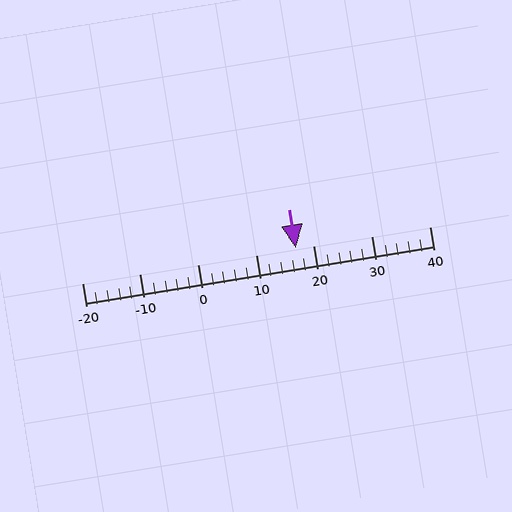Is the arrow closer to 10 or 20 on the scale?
The arrow is closer to 20.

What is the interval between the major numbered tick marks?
The major tick marks are spaced 10 units apart.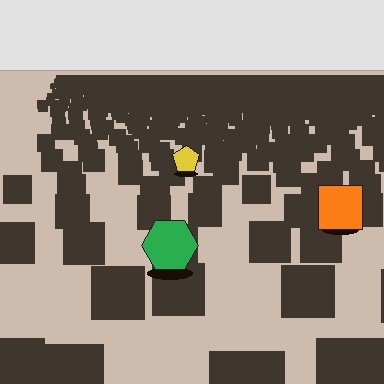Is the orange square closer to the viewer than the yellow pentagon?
Yes. The orange square is closer — you can tell from the texture gradient: the ground texture is coarser near it.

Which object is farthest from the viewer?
The yellow pentagon is farthest from the viewer. It appears smaller and the ground texture around it is denser.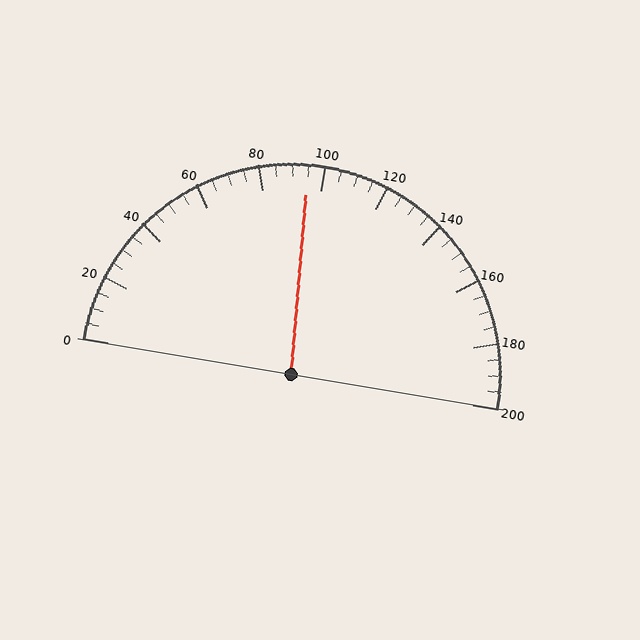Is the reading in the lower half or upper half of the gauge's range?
The reading is in the lower half of the range (0 to 200).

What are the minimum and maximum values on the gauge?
The gauge ranges from 0 to 200.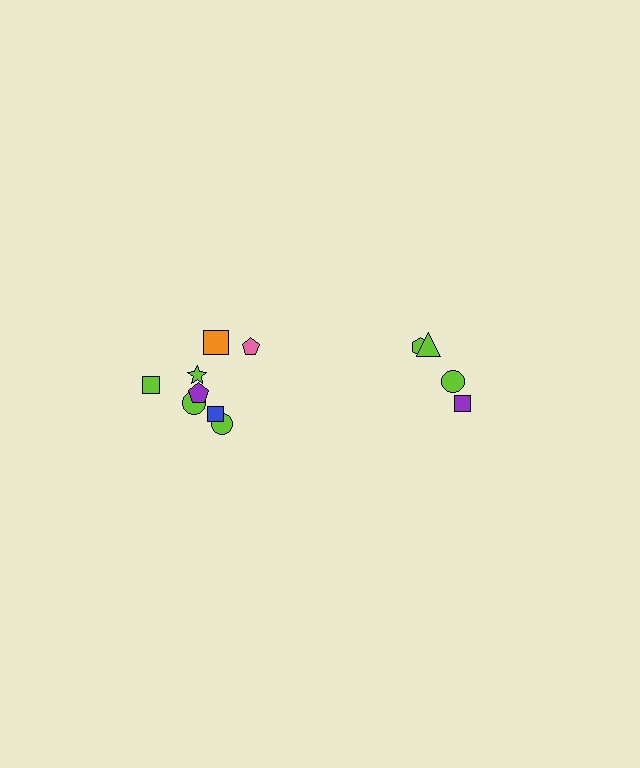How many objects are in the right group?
There are 4 objects.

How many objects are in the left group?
There are 8 objects.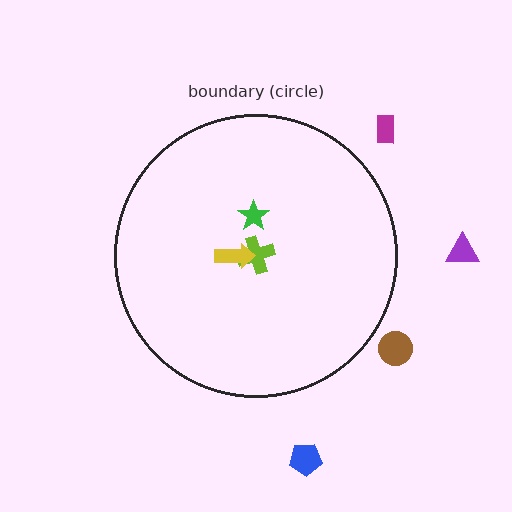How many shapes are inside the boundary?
3 inside, 4 outside.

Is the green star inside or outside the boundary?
Inside.